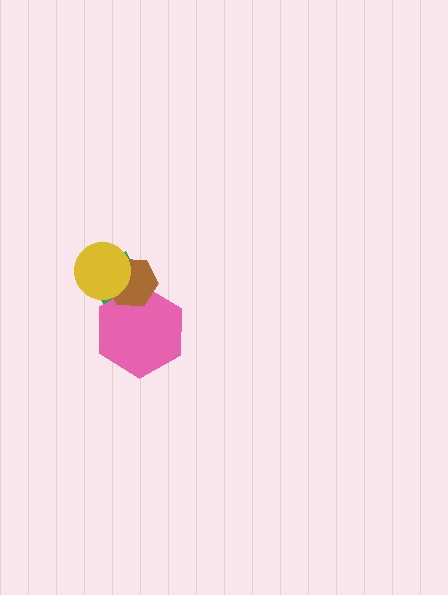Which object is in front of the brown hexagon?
The yellow circle is in front of the brown hexagon.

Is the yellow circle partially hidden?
No, no other shape covers it.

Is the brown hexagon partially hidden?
Yes, it is partially covered by another shape.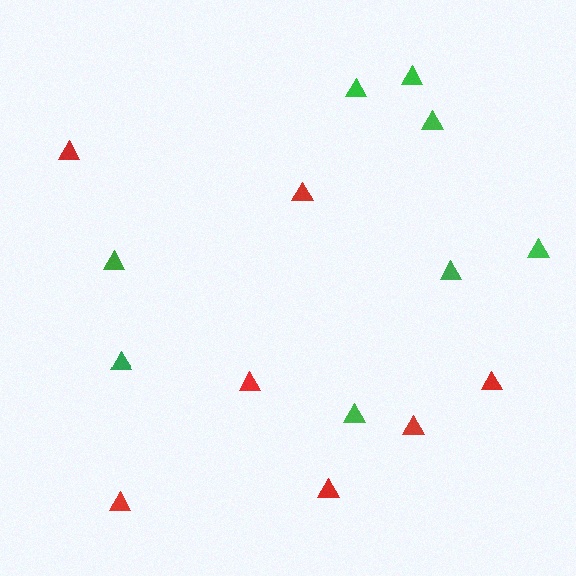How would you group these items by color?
There are 2 groups: one group of green triangles (8) and one group of red triangles (7).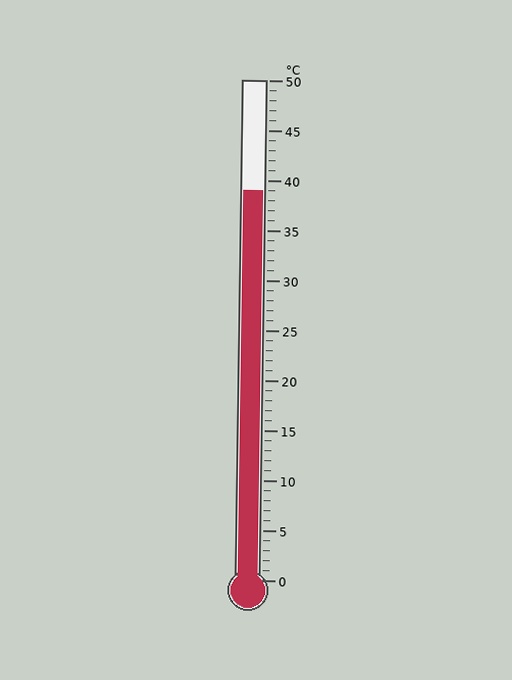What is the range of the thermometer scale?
The thermometer scale ranges from 0°C to 50°C.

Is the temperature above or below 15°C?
The temperature is above 15°C.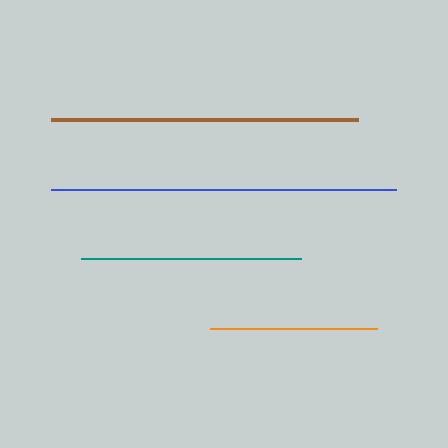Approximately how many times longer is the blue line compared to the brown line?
The blue line is approximately 1.1 times the length of the brown line.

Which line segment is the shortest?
The orange line is the shortest at approximately 167 pixels.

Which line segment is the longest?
The blue line is the longest at approximately 345 pixels.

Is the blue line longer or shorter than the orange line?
The blue line is longer than the orange line.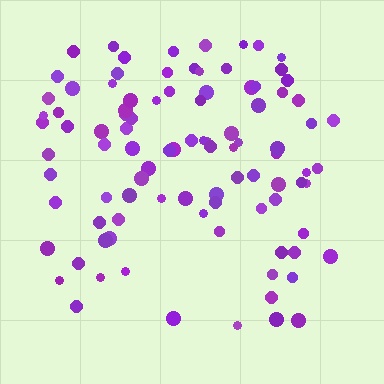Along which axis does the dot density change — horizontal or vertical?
Vertical.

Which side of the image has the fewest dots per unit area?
The bottom.